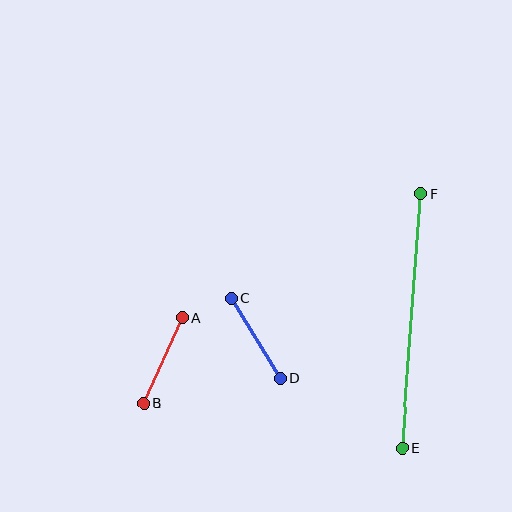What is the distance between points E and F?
The distance is approximately 255 pixels.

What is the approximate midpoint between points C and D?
The midpoint is at approximately (256, 338) pixels.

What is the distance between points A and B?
The distance is approximately 94 pixels.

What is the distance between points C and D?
The distance is approximately 94 pixels.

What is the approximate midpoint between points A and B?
The midpoint is at approximately (163, 361) pixels.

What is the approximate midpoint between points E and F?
The midpoint is at approximately (411, 321) pixels.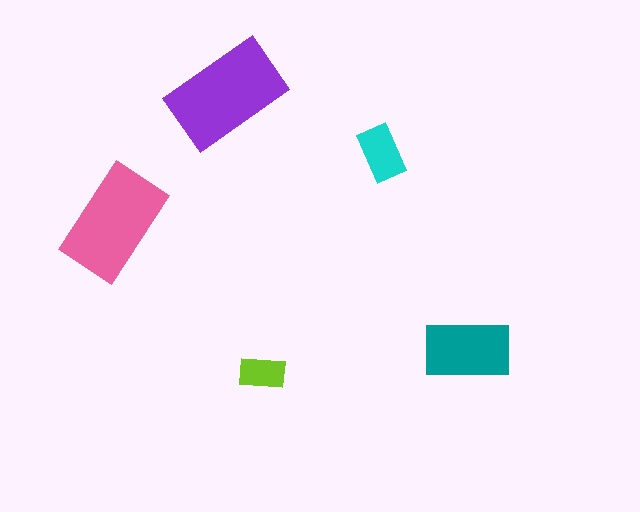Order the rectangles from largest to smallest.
the purple one, the pink one, the teal one, the cyan one, the lime one.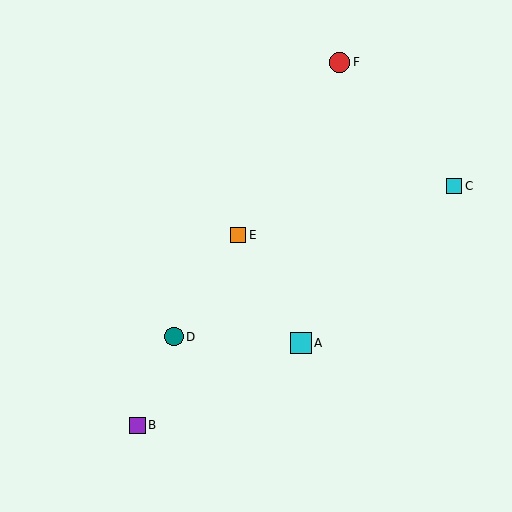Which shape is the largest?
The cyan square (labeled A) is the largest.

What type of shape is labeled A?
Shape A is a cyan square.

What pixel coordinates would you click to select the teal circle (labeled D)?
Click at (174, 337) to select the teal circle D.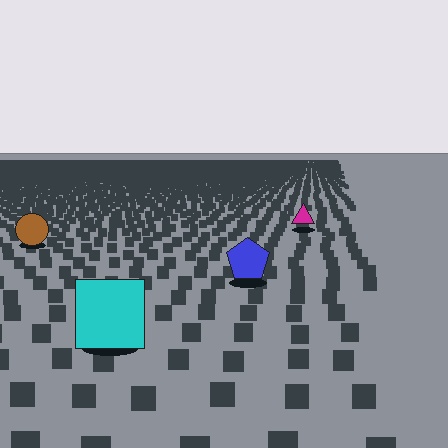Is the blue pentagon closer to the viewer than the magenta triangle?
Yes. The blue pentagon is closer — you can tell from the texture gradient: the ground texture is coarser near it.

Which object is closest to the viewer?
The cyan square is closest. The texture marks near it are larger and more spread out.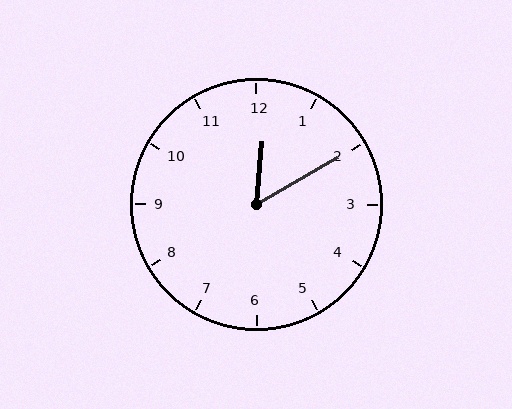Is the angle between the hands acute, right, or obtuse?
It is acute.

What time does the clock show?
12:10.